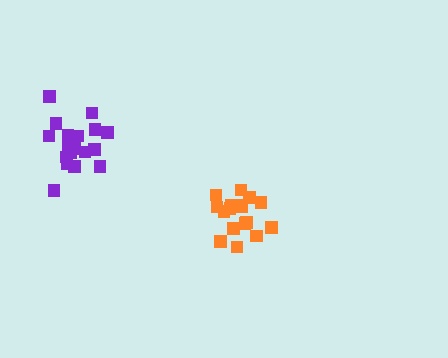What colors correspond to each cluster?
The clusters are colored: orange, purple.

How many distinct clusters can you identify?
There are 2 distinct clusters.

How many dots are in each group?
Group 1: 17 dots, Group 2: 18 dots (35 total).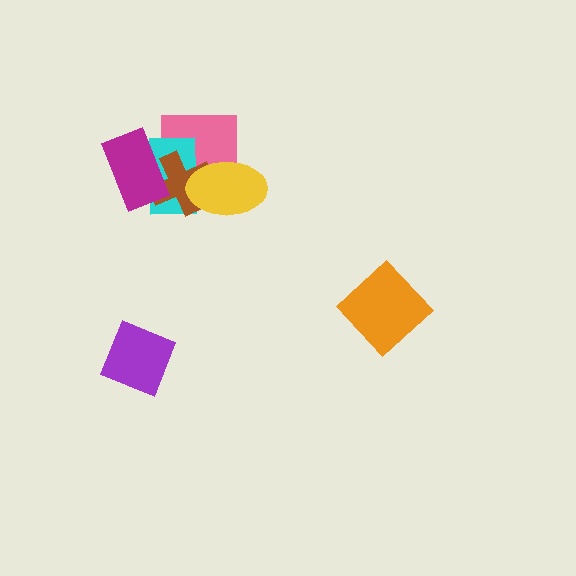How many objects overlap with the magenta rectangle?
3 objects overlap with the magenta rectangle.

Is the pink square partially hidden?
Yes, it is partially covered by another shape.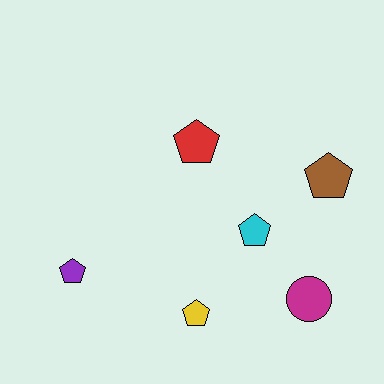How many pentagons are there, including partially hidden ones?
There are 5 pentagons.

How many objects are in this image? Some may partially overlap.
There are 6 objects.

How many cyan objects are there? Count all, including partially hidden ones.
There is 1 cyan object.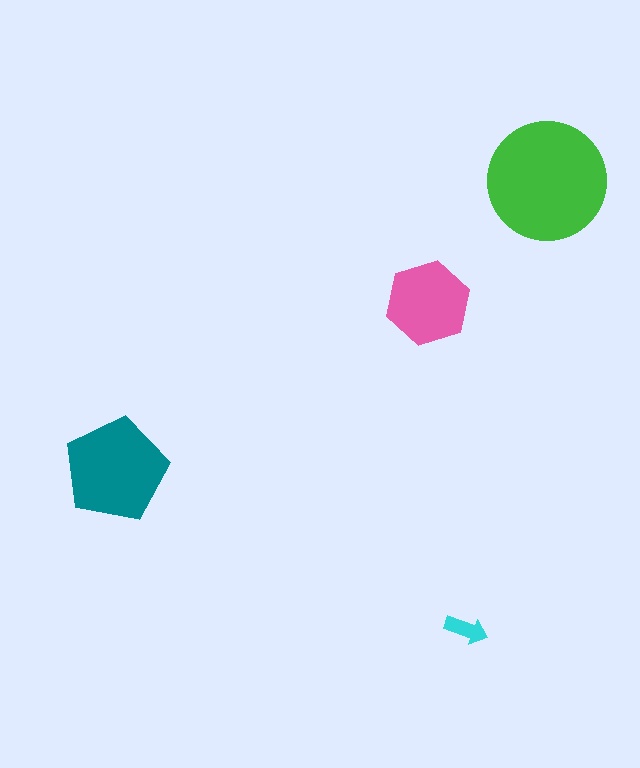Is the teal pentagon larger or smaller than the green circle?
Smaller.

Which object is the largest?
The green circle.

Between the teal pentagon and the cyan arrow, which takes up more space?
The teal pentagon.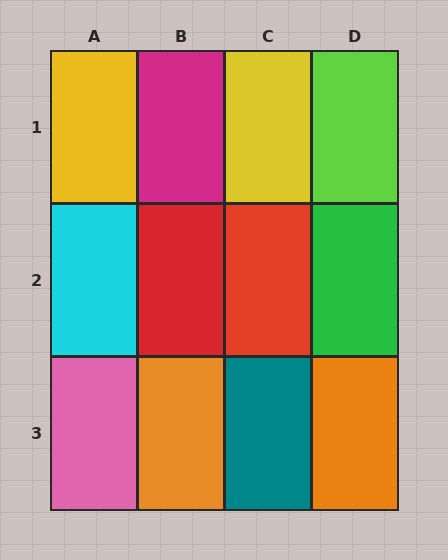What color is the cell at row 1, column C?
Yellow.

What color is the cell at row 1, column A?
Yellow.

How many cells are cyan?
1 cell is cyan.